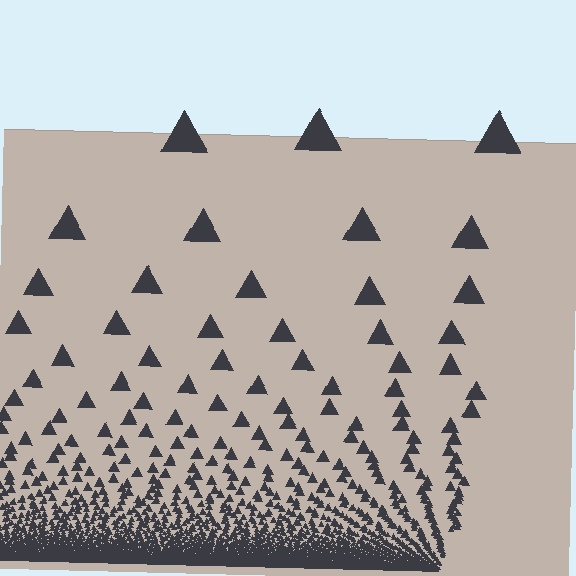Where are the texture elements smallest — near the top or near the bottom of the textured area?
Near the bottom.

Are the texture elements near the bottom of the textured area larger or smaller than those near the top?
Smaller. The gradient is inverted — elements near the bottom are smaller and denser.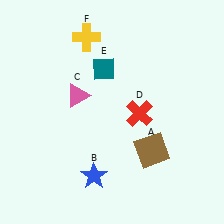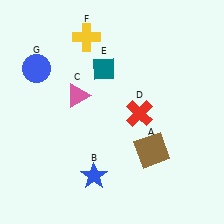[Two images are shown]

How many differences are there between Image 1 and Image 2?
There is 1 difference between the two images.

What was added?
A blue circle (G) was added in Image 2.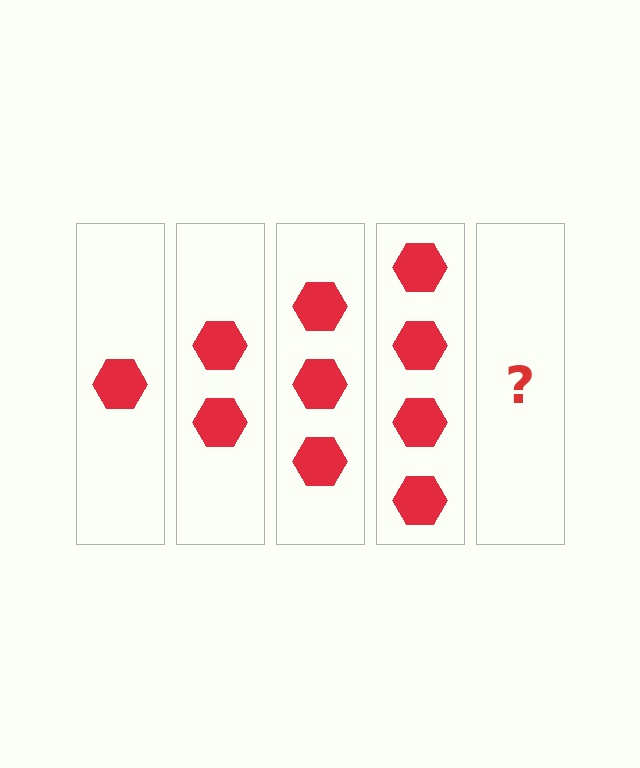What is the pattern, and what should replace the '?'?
The pattern is that each step adds one more hexagon. The '?' should be 5 hexagons.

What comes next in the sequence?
The next element should be 5 hexagons.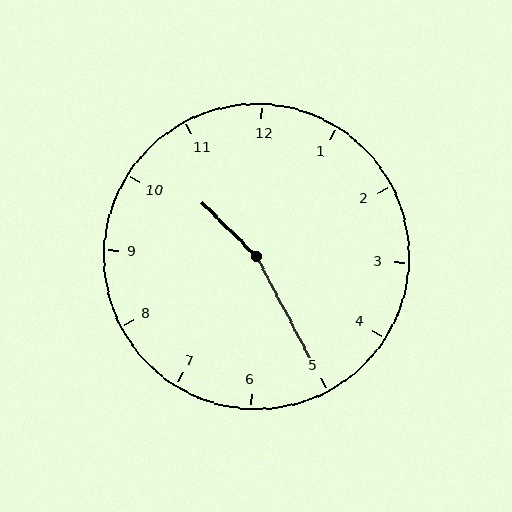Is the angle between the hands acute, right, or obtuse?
It is obtuse.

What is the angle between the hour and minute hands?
Approximately 162 degrees.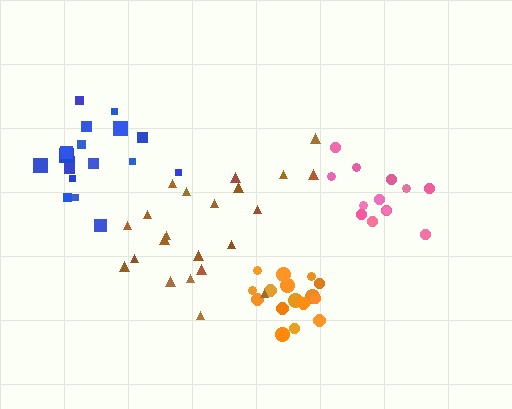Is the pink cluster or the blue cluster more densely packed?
Blue.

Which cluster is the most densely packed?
Orange.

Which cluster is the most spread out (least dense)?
Brown.